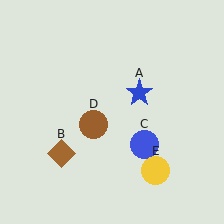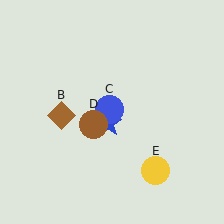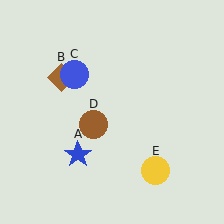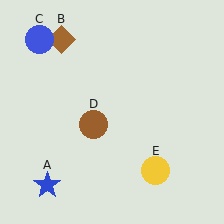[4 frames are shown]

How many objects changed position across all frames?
3 objects changed position: blue star (object A), brown diamond (object B), blue circle (object C).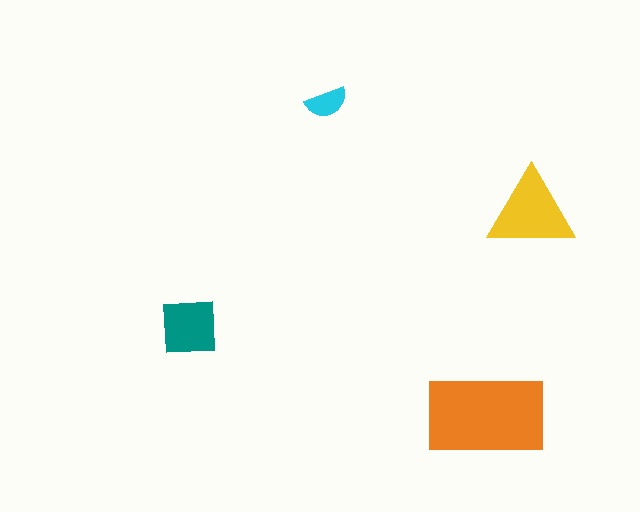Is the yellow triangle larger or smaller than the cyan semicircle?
Larger.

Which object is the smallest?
The cyan semicircle.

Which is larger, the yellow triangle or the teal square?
The yellow triangle.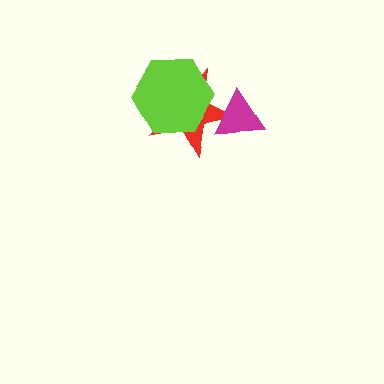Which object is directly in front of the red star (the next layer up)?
The magenta triangle is directly in front of the red star.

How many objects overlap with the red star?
2 objects overlap with the red star.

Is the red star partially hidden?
Yes, it is partially covered by another shape.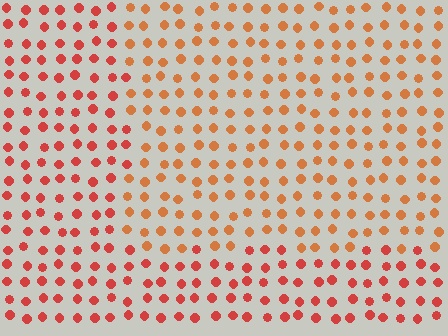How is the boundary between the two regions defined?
The boundary is defined purely by a slight shift in hue (about 23 degrees). Spacing, size, and orientation are identical on both sides.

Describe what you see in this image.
The image is filled with small red elements in a uniform arrangement. A rectangle-shaped region is visible where the elements are tinted to a slightly different hue, forming a subtle color boundary.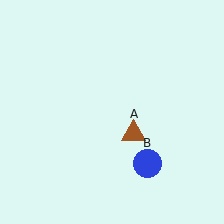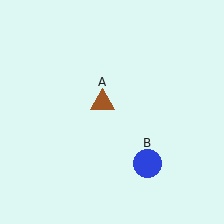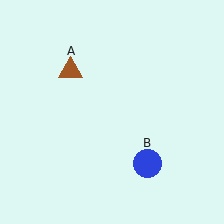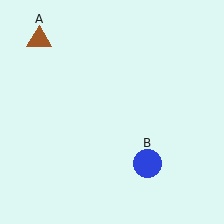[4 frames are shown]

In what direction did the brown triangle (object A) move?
The brown triangle (object A) moved up and to the left.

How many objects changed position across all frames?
1 object changed position: brown triangle (object A).